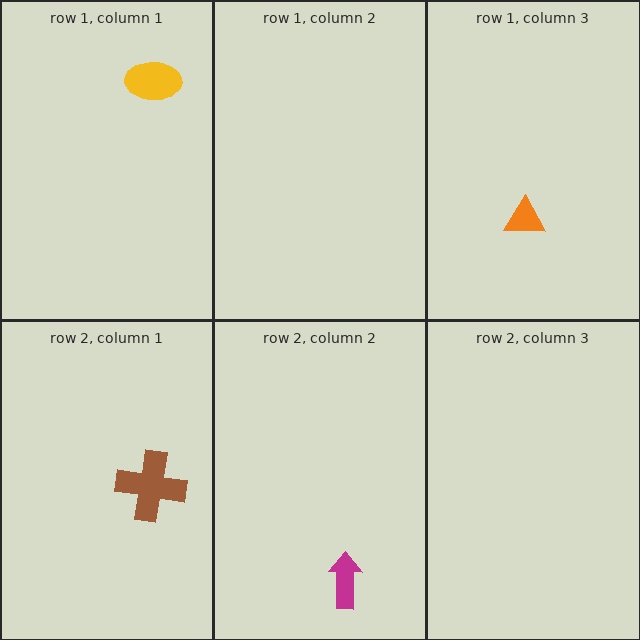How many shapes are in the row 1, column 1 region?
1.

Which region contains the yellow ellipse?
The row 1, column 1 region.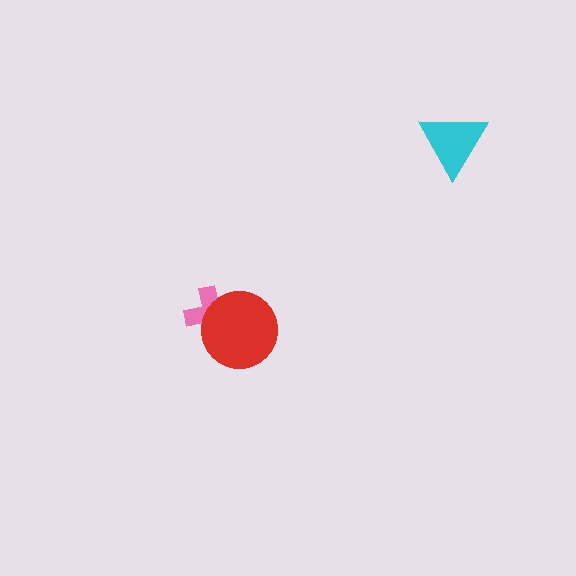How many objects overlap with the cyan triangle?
0 objects overlap with the cyan triangle.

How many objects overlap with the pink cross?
1 object overlaps with the pink cross.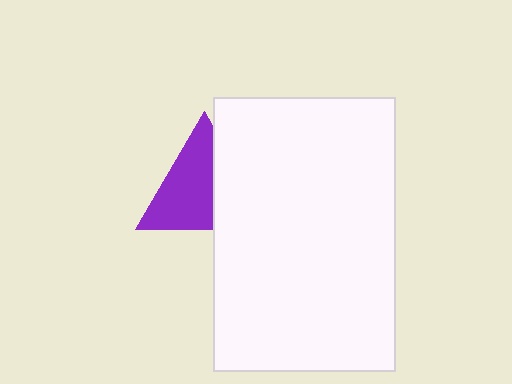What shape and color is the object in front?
The object in front is a white rectangle.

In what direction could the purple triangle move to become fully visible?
The purple triangle could move left. That would shift it out from behind the white rectangle entirely.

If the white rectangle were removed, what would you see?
You would see the complete purple triangle.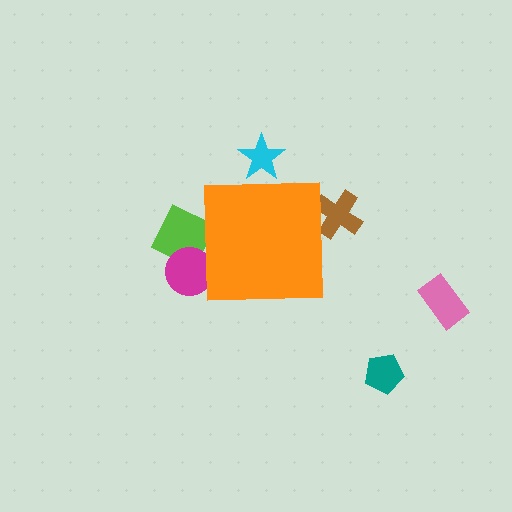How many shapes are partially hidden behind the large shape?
4 shapes are partially hidden.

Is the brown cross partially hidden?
Yes, the brown cross is partially hidden behind the orange square.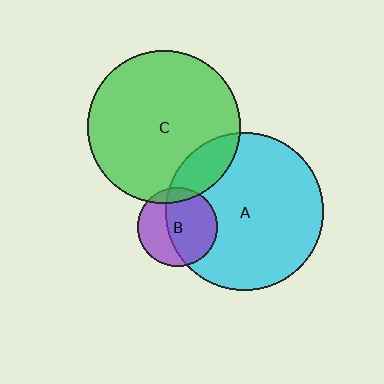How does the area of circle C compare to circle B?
Approximately 3.7 times.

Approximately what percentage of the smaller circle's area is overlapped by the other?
Approximately 10%.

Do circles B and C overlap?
Yes.